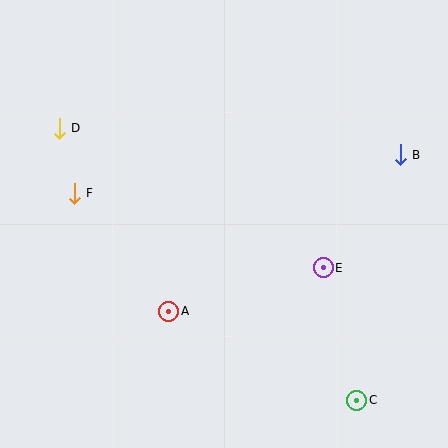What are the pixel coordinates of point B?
Point B is at (400, 155).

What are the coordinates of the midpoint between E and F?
The midpoint between E and F is at (199, 230).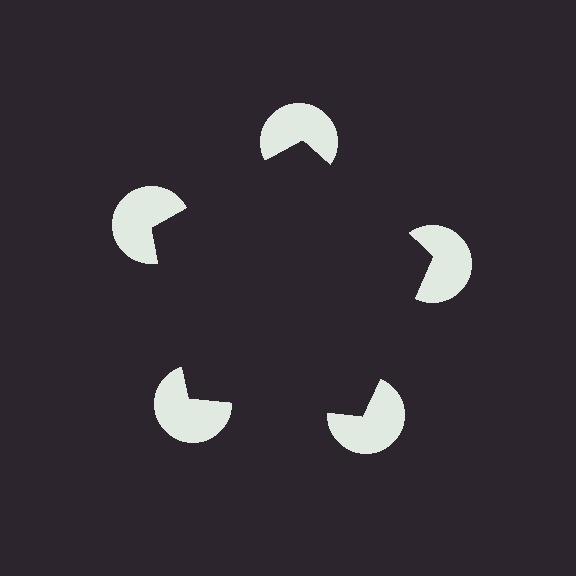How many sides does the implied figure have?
5 sides.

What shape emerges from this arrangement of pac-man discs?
An illusory pentagon — its edges are inferred from the aligned wedge cuts in the pac-man discs, not physically drawn.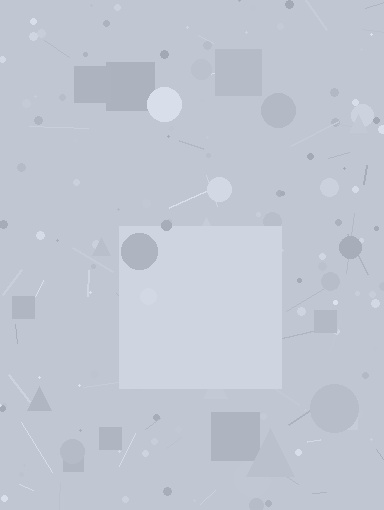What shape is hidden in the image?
A square is hidden in the image.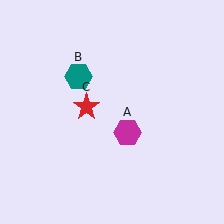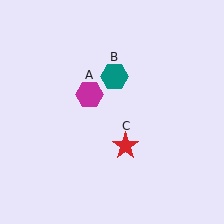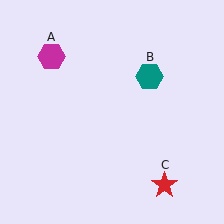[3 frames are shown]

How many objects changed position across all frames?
3 objects changed position: magenta hexagon (object A), teal hexagon (object B), red star (object C).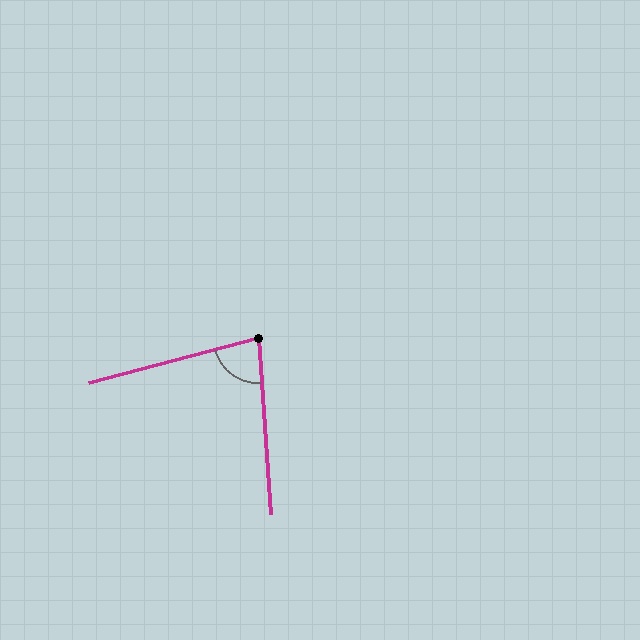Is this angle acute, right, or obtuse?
It is acute.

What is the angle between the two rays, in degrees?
Approximately 79 degrees.